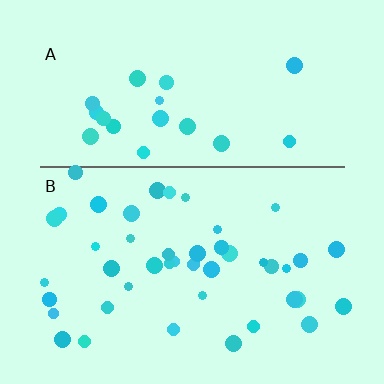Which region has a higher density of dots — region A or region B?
B (the bottom).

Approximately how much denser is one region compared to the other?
Approximately 2.0× — region B over region A.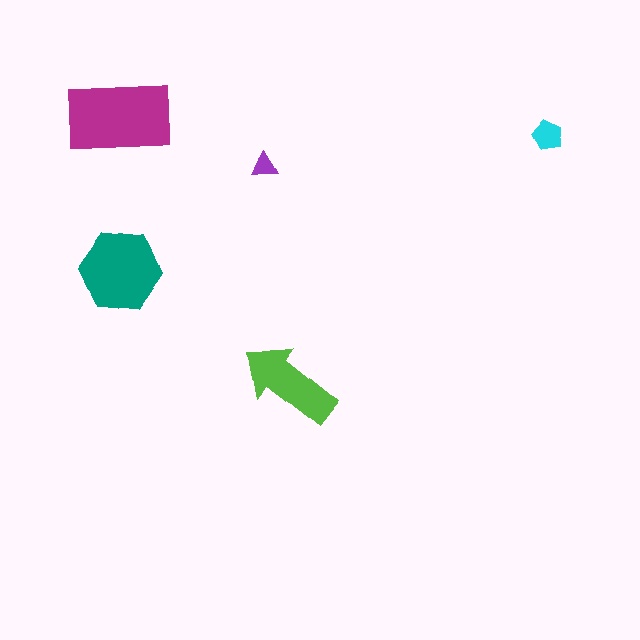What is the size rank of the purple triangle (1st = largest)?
5th.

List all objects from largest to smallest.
The magenta rectangle, the teal hexagon, the lime arrow, the cyan pentagon, the purple triangle.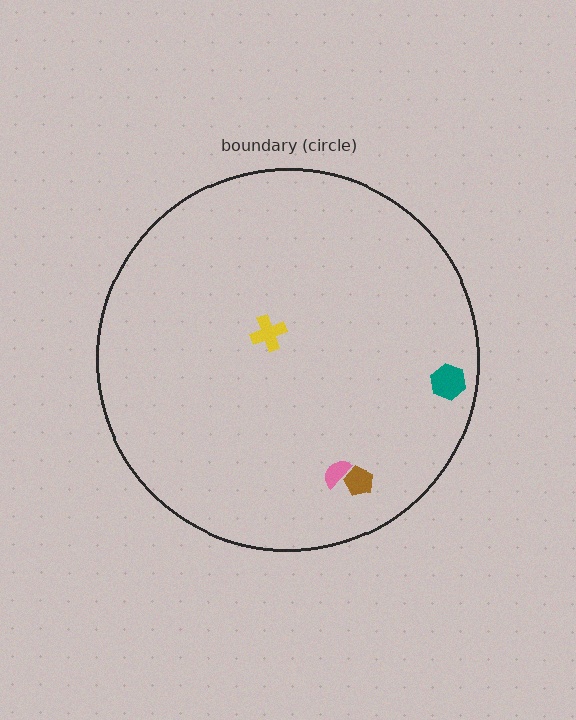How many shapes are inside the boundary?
4 inside, 0 outside.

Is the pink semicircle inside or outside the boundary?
Inside.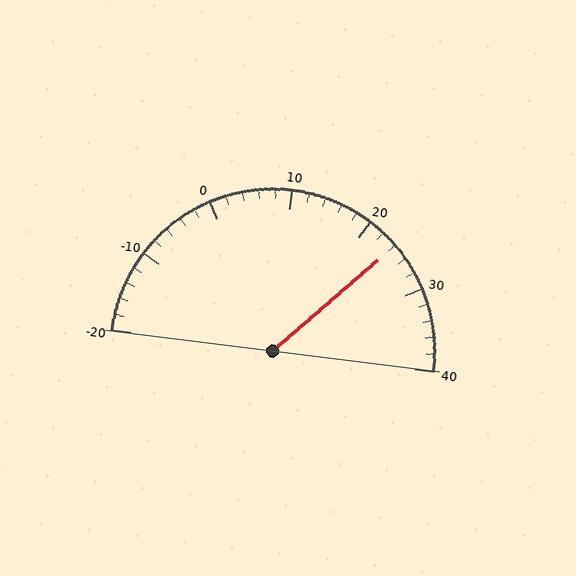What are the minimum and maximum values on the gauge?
The gauge ranges from -20 to 40.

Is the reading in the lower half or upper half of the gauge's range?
The reading is in the upper half of the range (-20 to 40).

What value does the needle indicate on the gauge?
The needle indicates approximately 24.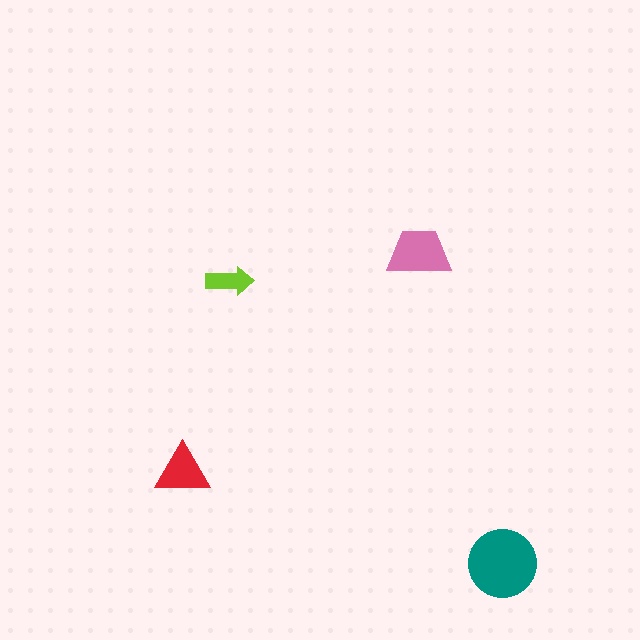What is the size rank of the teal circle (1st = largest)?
1st.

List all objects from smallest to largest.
The lime arrow, the red triangle, the pink trapezoid, the teal circle.